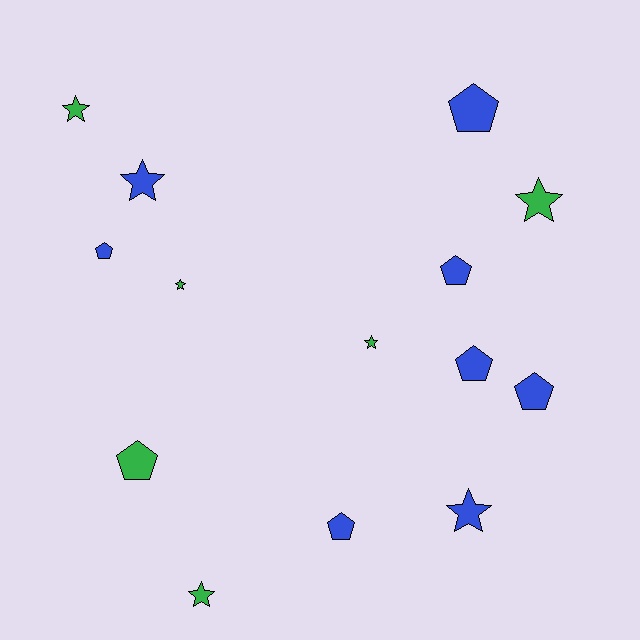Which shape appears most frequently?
Star, with 7 objects.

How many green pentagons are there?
There is 1 green pentagon.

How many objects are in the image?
There are 14 objects.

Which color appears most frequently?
Blue, with 8 objects.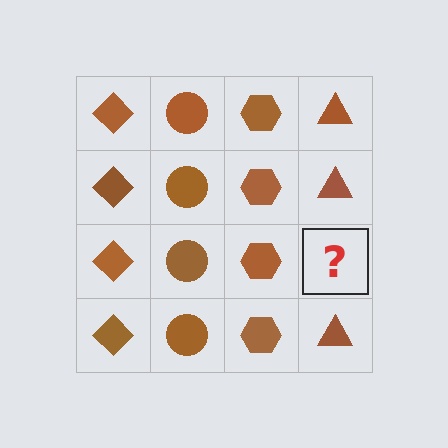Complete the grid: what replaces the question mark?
The question mark should be replaced with a brown triangle.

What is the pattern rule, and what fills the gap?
The rule is that each column has a consistent shape. The gap should be filled with a brown triangle.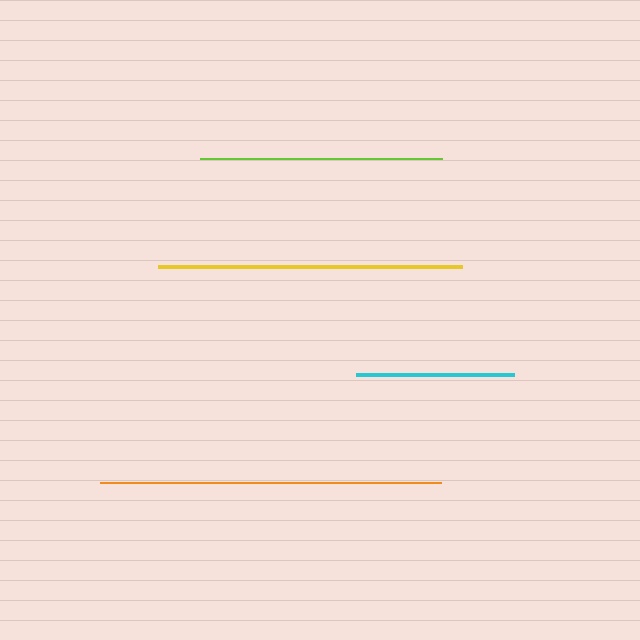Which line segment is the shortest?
The cyan line is the shortest at approximately 158 pixels.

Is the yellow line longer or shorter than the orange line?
The orange line is longer than the yellow line.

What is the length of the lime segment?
The lime segment is approximately 242 pixels long.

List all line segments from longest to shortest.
From longest to shortest: orange, yellow, lime, cyan.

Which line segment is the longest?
The orange line is the longest at approximately 341 pixels.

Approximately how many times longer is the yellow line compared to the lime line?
The yellow line is approximately 1.3 times the length of the lime line.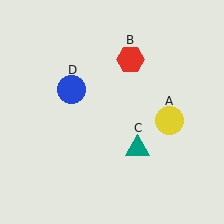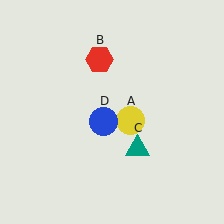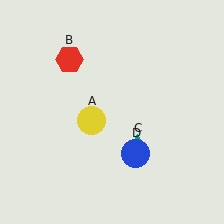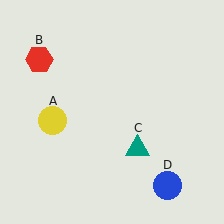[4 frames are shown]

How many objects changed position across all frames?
3 objects changed position: yellow circle (object A), red hexagon (object B), blue circle (object D).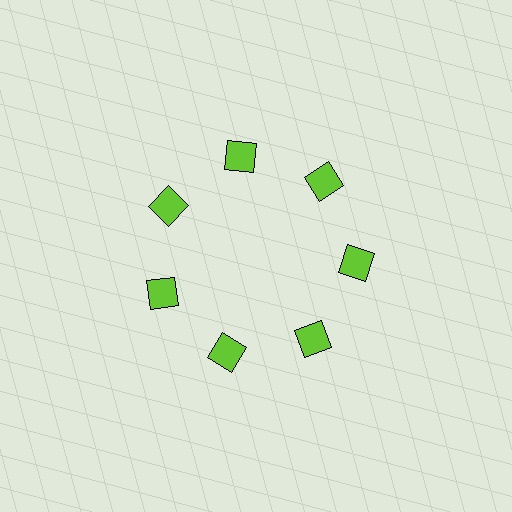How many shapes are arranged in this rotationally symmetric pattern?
There are 7 shapes, arranged in 7 groups of 1.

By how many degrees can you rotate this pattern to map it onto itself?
The pattern maps onto itself every 51 degrees of rotation.